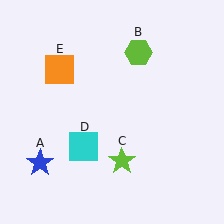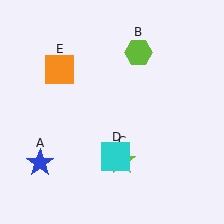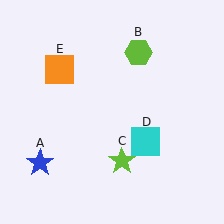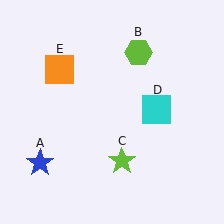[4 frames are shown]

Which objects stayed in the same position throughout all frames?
Blue star (object A) and lime hexagon (object B) and lime star (object C) and orange square (object E) remained stationary.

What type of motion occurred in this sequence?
The cyan square (object D) rotated counterclockwise around the center of the scene.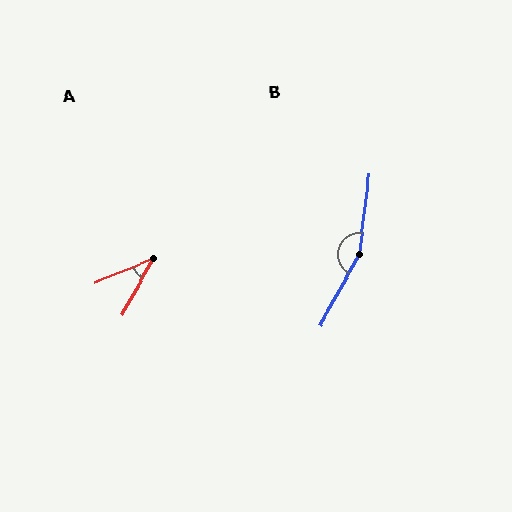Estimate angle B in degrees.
Approximately 159 degrees.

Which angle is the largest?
B, at approximately 159 degrees.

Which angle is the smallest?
A, at approximately 38 degrees.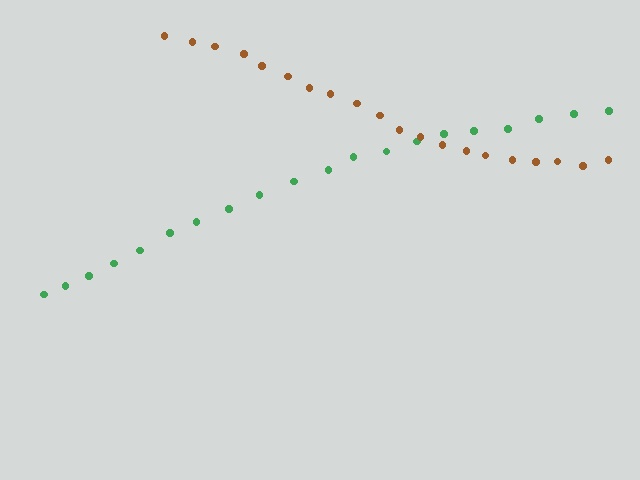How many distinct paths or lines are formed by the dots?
There are 2 distinct paths.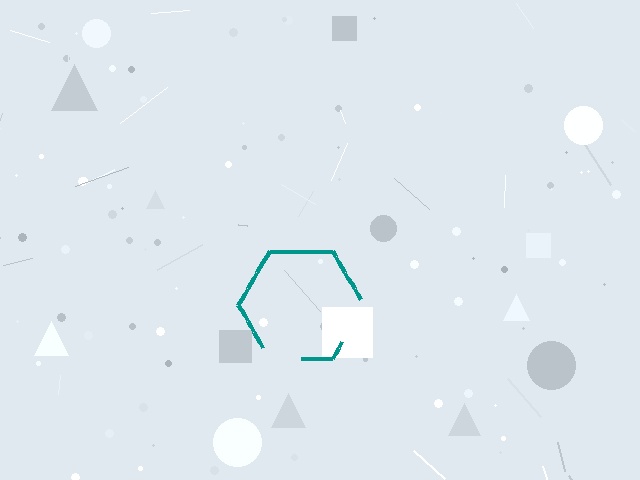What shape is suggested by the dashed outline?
The dashed outline suggests a hexagon.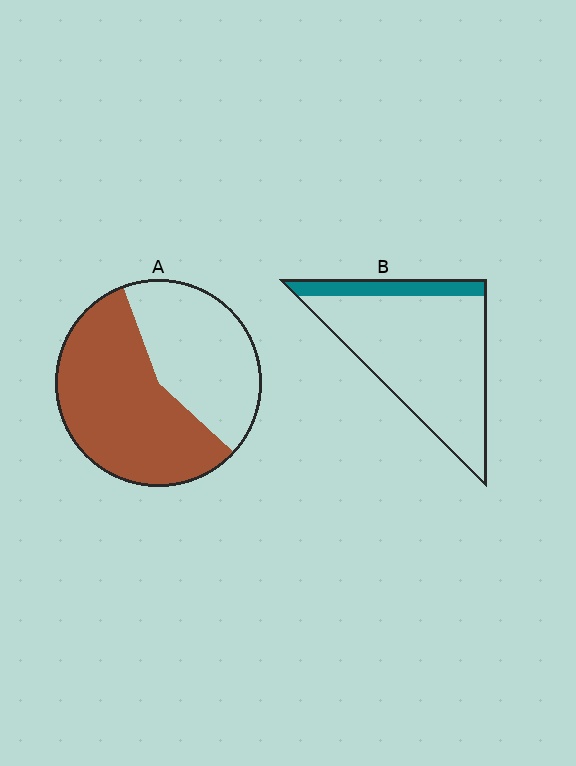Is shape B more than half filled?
No.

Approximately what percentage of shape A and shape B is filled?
A is approximately 60% and B is approximately 15%.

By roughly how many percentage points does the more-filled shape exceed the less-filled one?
By roughly 40 percentage points (A over B).